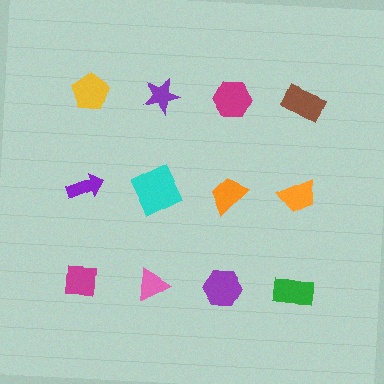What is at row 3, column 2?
A pink triangle.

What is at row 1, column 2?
A purple star.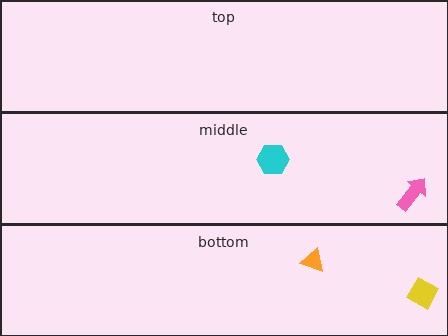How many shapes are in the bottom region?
2.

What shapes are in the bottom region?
The orange triangle, the yellow diamond.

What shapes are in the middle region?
The pink arrow, the cyan hexagon.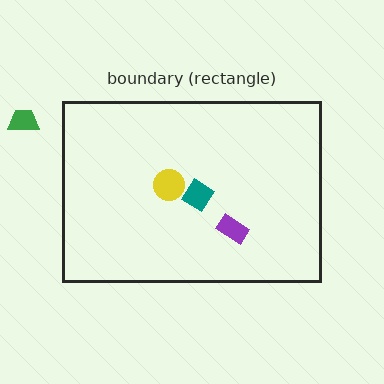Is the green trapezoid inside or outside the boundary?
Outside.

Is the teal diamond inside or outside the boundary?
Inside.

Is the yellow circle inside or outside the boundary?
Inside.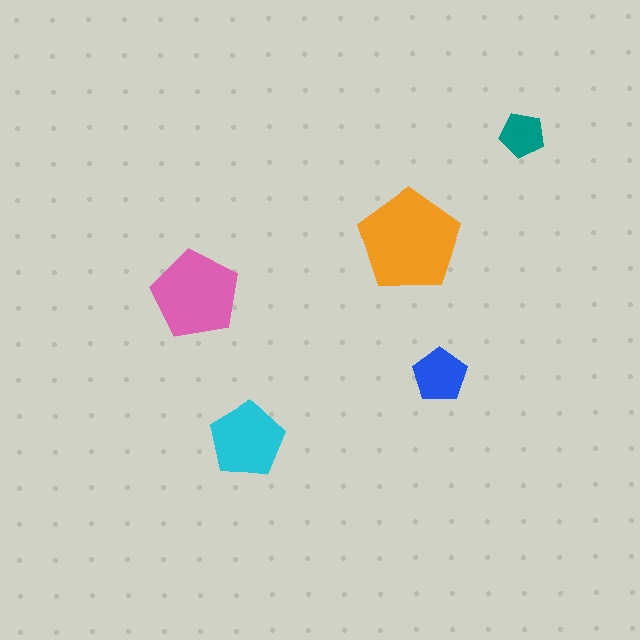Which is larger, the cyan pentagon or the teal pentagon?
The cyan one.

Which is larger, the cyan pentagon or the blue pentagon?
The cyan one.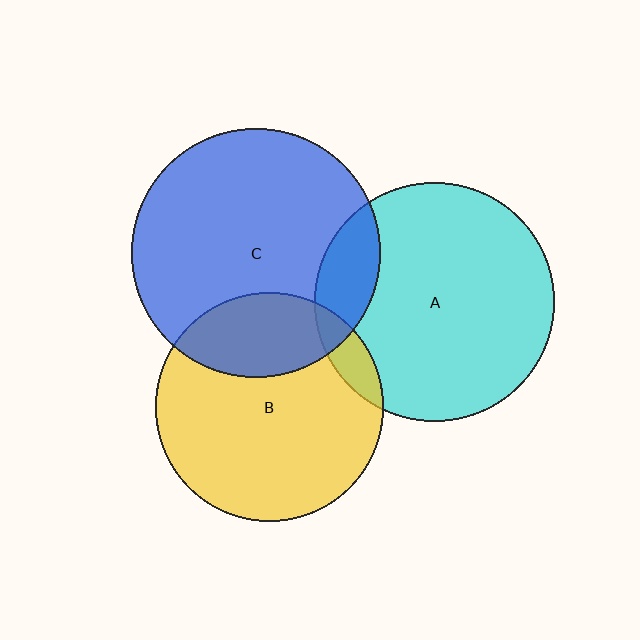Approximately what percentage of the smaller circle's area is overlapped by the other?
Approximately 25%.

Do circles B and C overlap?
Yes.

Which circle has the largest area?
Circle C (blue).